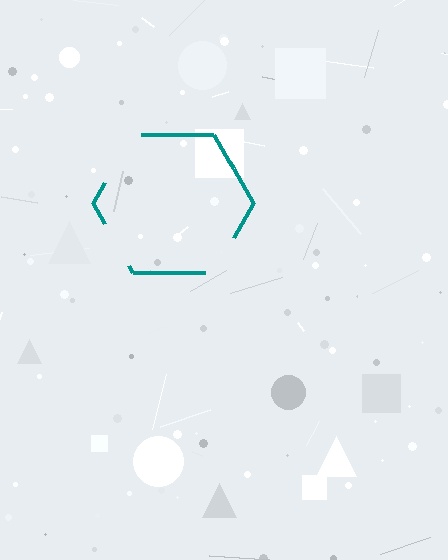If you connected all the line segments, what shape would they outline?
They would outline a hexagon.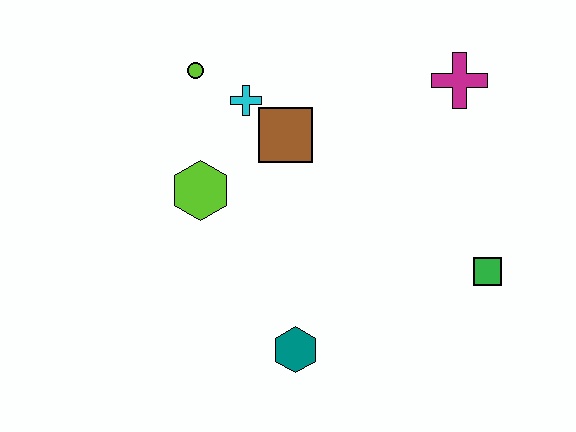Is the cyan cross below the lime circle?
Yes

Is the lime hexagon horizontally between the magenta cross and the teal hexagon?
No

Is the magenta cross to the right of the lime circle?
Yes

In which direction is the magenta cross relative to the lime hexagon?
The magenta cross is to the right of the lime hexagon.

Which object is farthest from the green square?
The lime circle is farthest from the green square.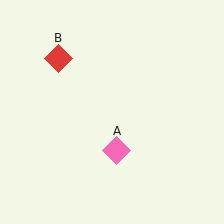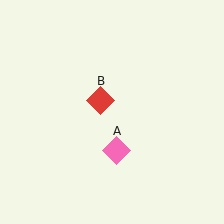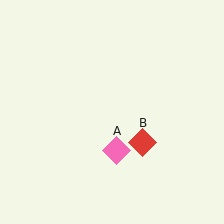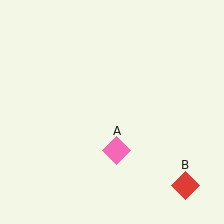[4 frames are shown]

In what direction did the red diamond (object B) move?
The red diamond (object B) moved down and to the right.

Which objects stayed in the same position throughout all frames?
Pink diamond (object A) remained stationary.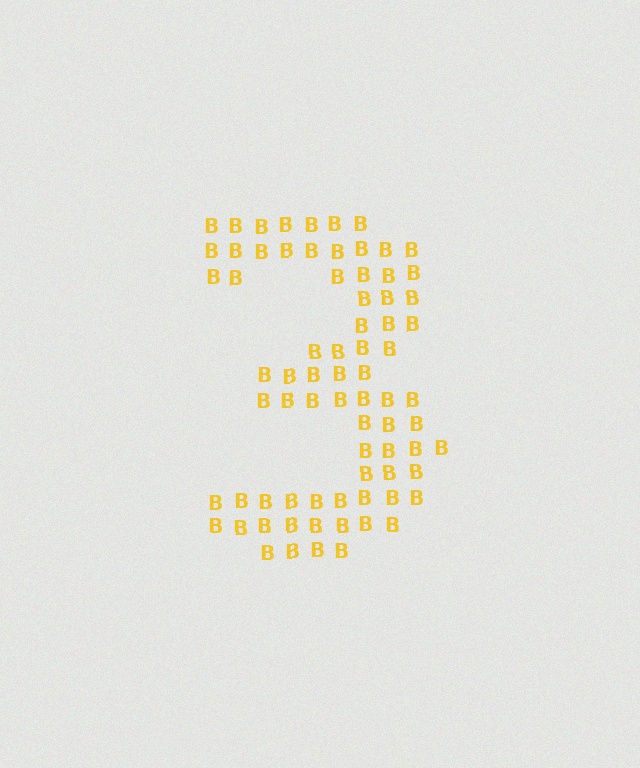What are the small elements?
The small elements are letter B's.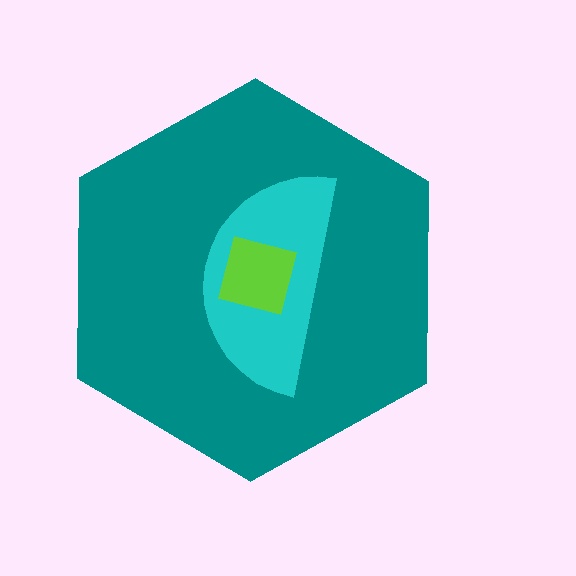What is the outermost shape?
The teal hexagon.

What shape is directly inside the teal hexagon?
The cyan semicircle.